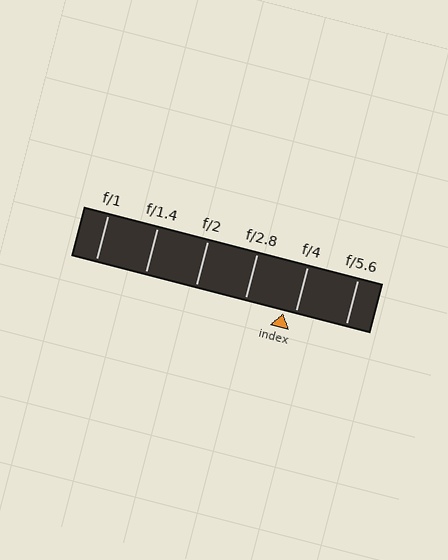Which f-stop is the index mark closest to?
The index mark is closest to f/4.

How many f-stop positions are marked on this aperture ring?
There are 6 f-stop positions marked.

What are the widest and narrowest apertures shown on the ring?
The widest aperture shown is f/1 and the narrowest is f/5.6.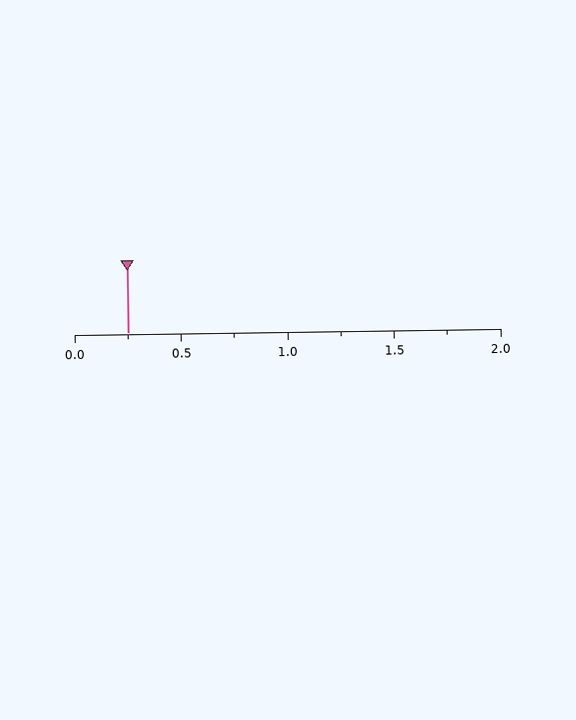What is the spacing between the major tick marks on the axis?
The major ticks are spaced 0.5 apart.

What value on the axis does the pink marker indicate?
The marker indicates approximately 0.25.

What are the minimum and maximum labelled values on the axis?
The axis runs from 0.0 to 2.0.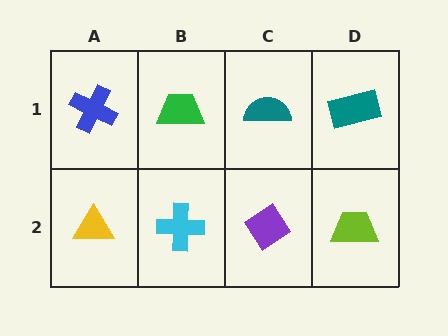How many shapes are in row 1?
4 shapes.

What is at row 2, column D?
A lime trapezoid.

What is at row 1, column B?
A green trapezoid.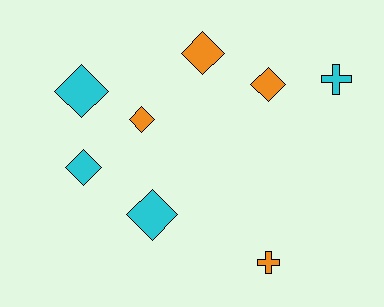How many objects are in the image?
There are 8 objects.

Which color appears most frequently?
Orange, with 4 objects.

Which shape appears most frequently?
Diamond, with 6 objects.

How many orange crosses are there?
There is 1 orange cross.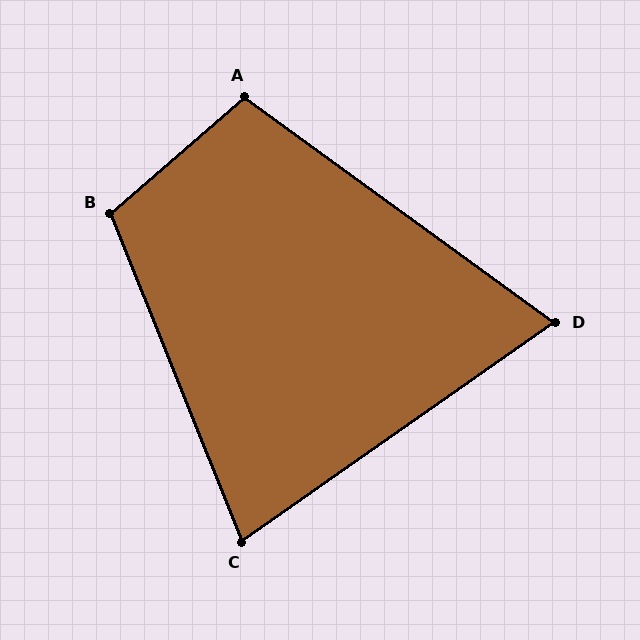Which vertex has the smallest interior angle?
D, at approximately 71 degrees.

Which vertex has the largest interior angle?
B, at approximately 109 degrees.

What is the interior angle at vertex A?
Approximately 103 degrees (obtuse).